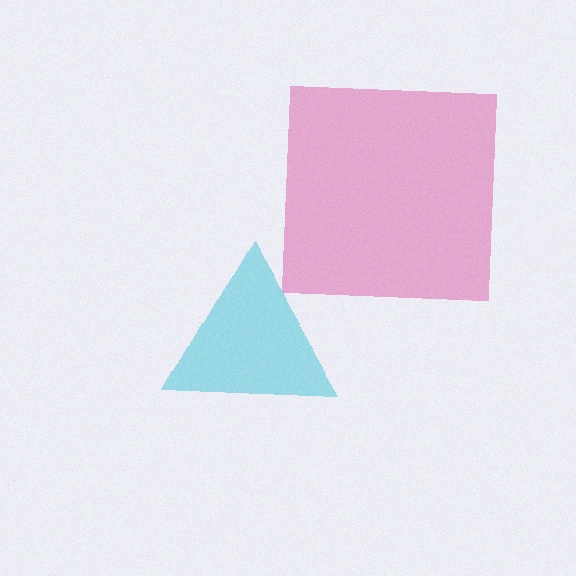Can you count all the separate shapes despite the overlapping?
Yes, there are 2 separate shapes.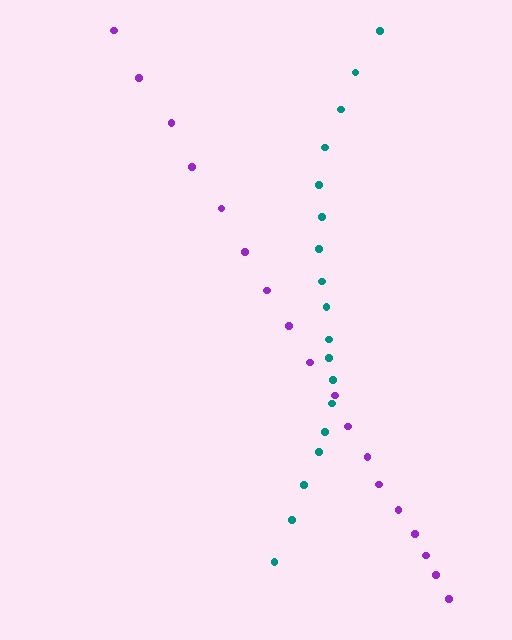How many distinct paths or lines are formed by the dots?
There are 2 distinct paths.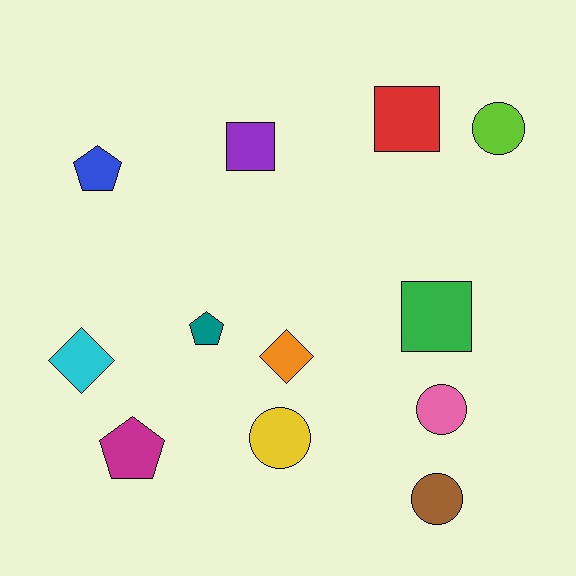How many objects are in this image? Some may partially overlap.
There are 12 objects.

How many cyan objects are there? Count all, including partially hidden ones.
There is 1 cyan object.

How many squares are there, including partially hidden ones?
There are 3 squares.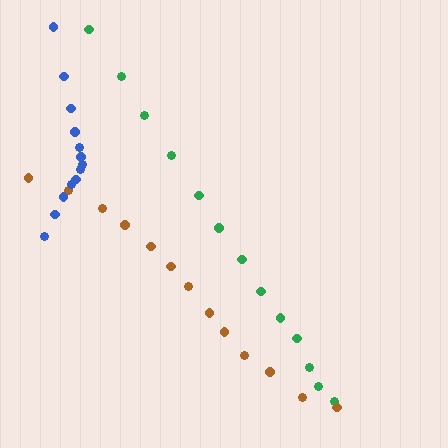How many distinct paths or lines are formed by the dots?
There are 3 distinct paths.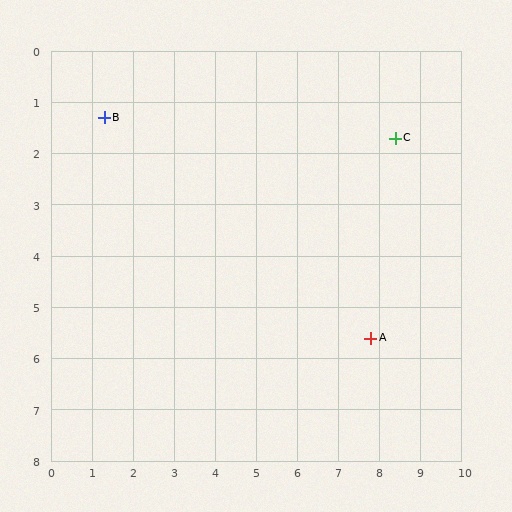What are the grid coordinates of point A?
Point A is at approximately (7.8, 5.6).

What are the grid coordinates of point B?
Point B is at approximately (1.3, 1.3).